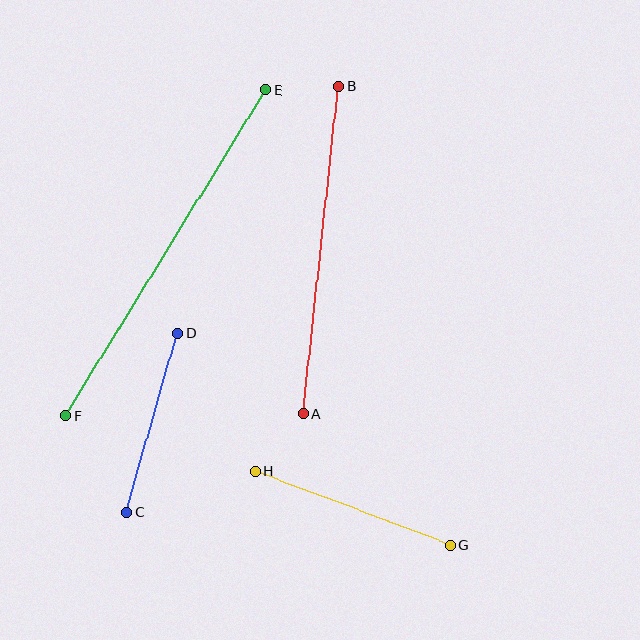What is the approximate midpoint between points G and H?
The midpoint is at approximately (353, 508) pixels.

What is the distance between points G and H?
The distance is approximately 209 pixels.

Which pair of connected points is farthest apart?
Points E and F are farthest apart.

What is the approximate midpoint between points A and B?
The midpoint is at approximately (321, 250) pixels.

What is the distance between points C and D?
The distance is approximately 186 pixels.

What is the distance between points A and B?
The distance is approximately 329 pixels.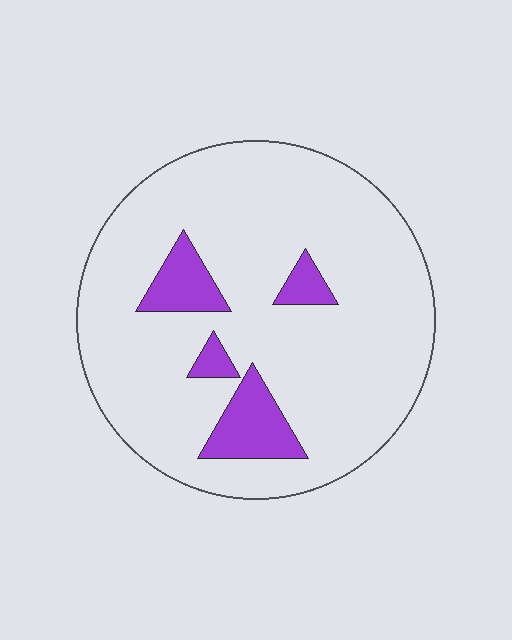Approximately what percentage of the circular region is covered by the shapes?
Approximately 15%.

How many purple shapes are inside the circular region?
4.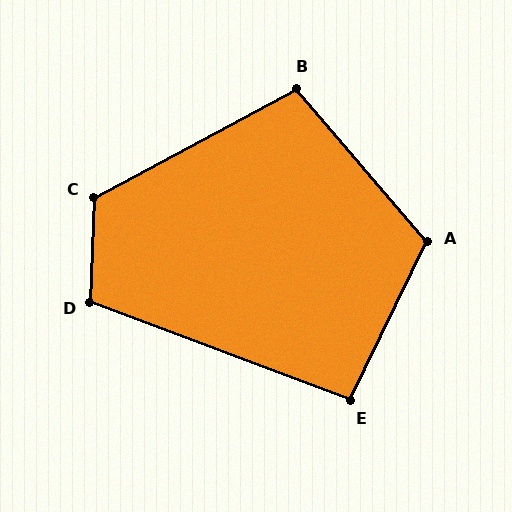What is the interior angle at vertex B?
Approximately 102 degrees (obtuse).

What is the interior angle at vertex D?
Approximately 108 degrees (obtuse).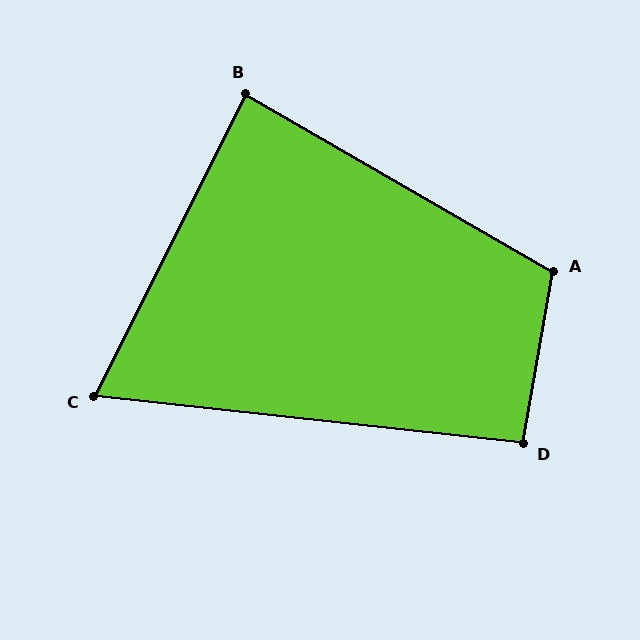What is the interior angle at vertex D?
Approximately 93 degrees (approximately right).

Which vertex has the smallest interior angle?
C, at approximately 70 degrees.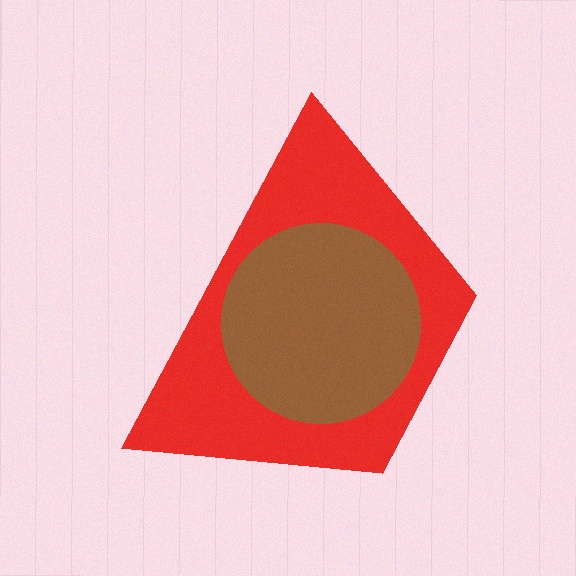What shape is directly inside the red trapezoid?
The brown circle.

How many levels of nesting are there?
2.